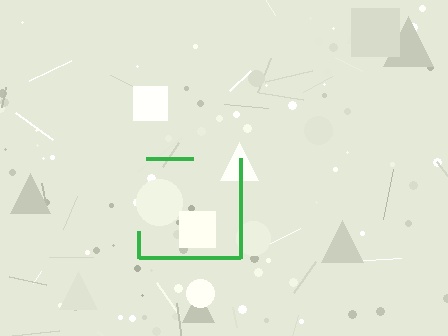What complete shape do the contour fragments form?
The contour fragments form a square.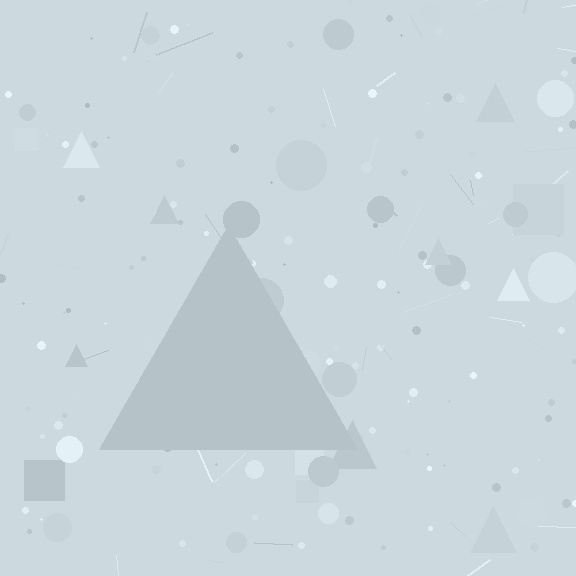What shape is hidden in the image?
A triangle is hidden in the image.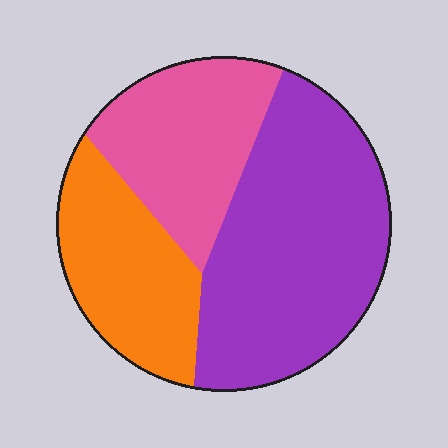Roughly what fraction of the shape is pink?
Pink covers 26% of the shape.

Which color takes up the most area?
Purple, at roughly 50%.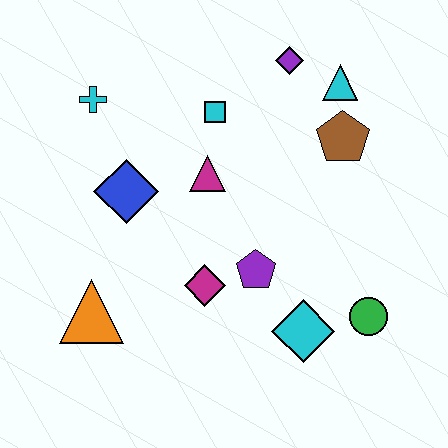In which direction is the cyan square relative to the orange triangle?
The cyan square is above the orange triangle.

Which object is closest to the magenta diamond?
The purple pentagon is closest to the magenta diamond.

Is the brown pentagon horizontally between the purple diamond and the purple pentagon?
No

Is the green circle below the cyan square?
Yes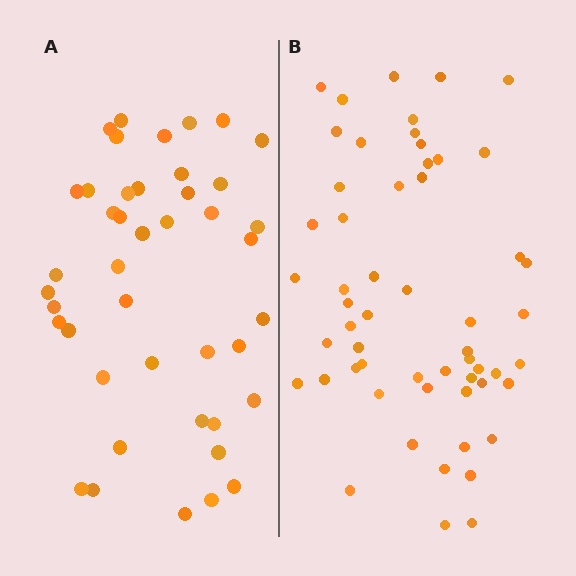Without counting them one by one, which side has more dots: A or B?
Region B (the right region) has more dots.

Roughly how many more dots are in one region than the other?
Region B has approximately 15 more dots than region A.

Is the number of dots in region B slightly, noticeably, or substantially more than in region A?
Region B has noticeably more, but not dramatically so. The ratio is roughly 1.3 to 1.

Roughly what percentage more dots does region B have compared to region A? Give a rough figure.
About 30% more.